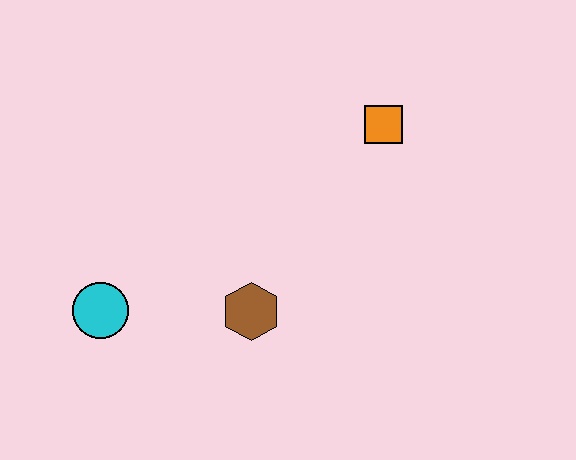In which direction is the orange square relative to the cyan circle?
The orange square is to the right of the cyan circle.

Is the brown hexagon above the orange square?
No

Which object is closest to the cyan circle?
The brown hexagon is closest to the cyan circle.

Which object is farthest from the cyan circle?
The orange square is farthest from the cyan circle.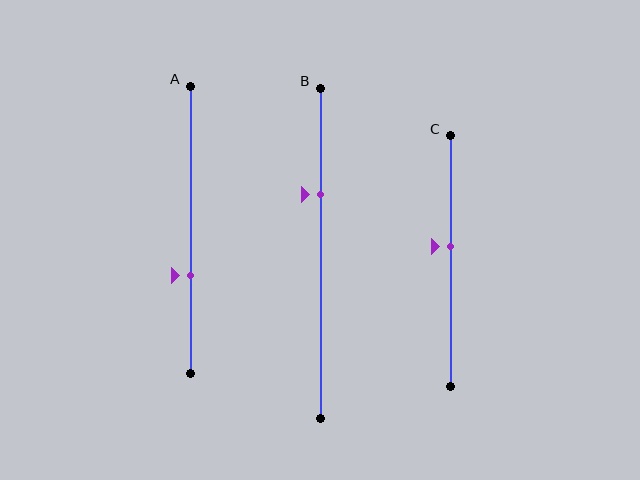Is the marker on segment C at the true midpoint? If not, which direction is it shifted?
No, the marker on segment C is shifted upward by about 6% of the segment length.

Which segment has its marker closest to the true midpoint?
Segment C has its marker closest to the true midpoint.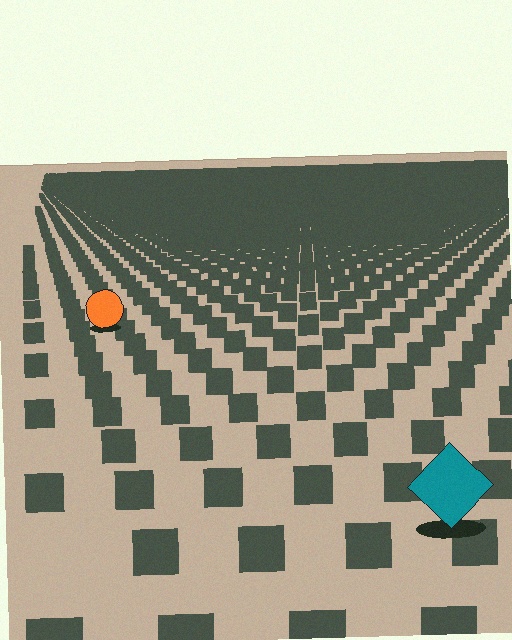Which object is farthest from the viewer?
The orange circle is farthest from the viewer. It appears smaller and the ground texture around it is denser.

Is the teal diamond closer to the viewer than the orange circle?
Yes. The teal diamond is closer — you can tell from the texture gradient: the ground texture is coarser near it.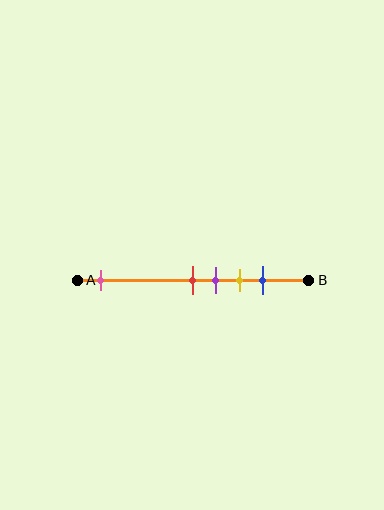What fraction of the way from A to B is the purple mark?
The purple mark is approximately 60% (0.6) of the way from A to B.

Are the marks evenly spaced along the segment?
No, the marks are not evenly spaced.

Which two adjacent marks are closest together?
The red and purple marks are the closest adjacent pair.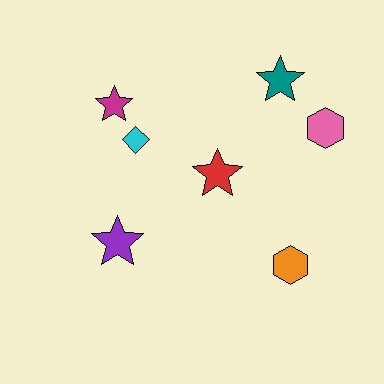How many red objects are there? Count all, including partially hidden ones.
There is 1 red object.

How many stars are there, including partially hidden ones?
There are 4 stars.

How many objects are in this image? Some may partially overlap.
There are 7 objects.